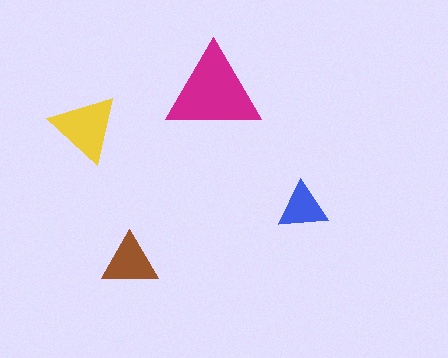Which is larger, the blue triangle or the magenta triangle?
The magenta one.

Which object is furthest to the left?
The yellow triangle is leftmost.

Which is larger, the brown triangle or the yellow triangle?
The yellow one.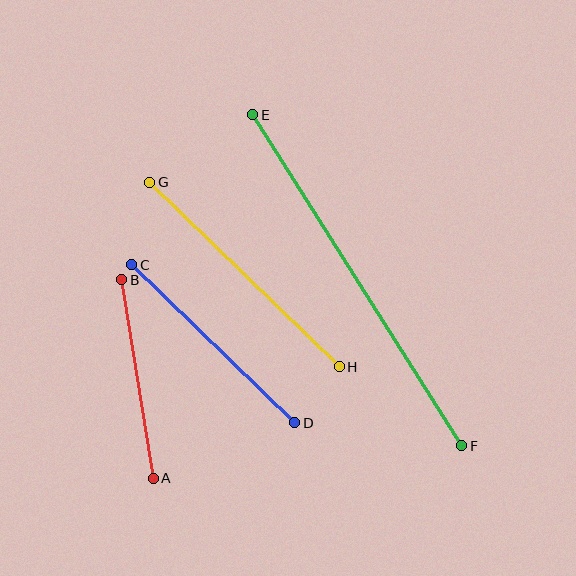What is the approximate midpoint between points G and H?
The midpoint is at approximately (245, 274) pixels.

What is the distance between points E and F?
The distance is approximately 391 pixels.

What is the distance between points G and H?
The distance is approximately 265 pixels.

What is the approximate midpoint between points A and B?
The midpoint is at approximately (138, 379) pixels.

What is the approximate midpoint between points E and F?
The midpoint is at approximately (357, 280) pixels.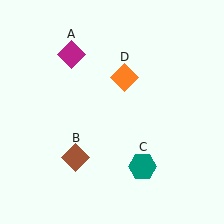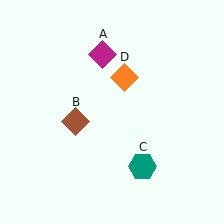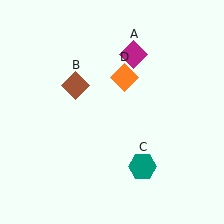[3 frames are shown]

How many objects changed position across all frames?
2 objects changed position: magenta diamond (object A), brown diamond (object B).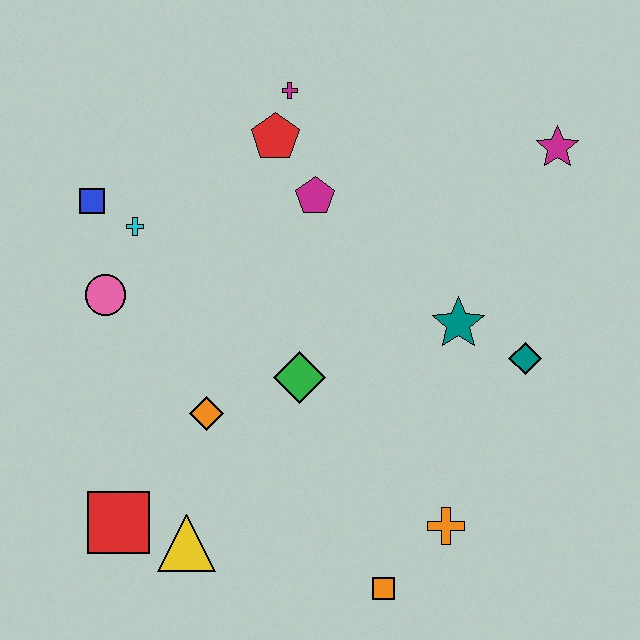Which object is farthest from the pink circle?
The magenta star is farthest from the pink circle.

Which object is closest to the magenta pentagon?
The red pentagon is closest to the magenta pentagon.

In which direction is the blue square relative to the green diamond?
The blue square is to the left of the green diamond.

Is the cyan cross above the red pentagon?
No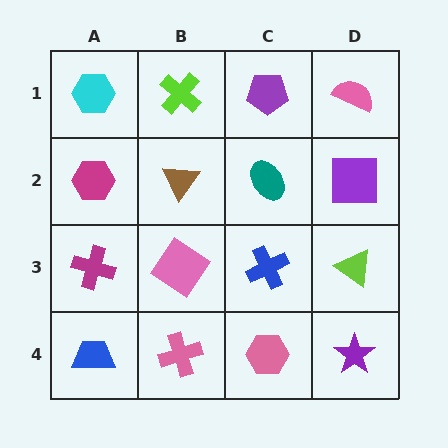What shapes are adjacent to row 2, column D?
A pink semicircle (row 1, column D), a lime triangle (row 3, column D), a teal ellipse (row 2, column C).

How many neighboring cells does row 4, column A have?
2.